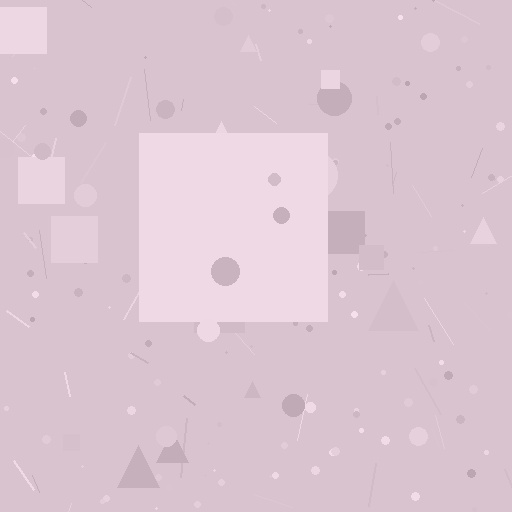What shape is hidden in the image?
A square is hidden in the image.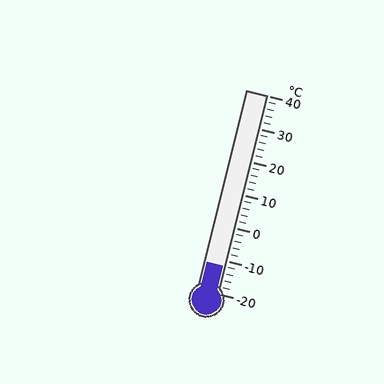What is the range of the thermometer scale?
The thermometer scale ranges from -20°C to 40°C.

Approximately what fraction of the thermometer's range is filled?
The thermometer is filled to approximately 15% of its range.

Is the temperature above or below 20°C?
The temperature is below 20°C.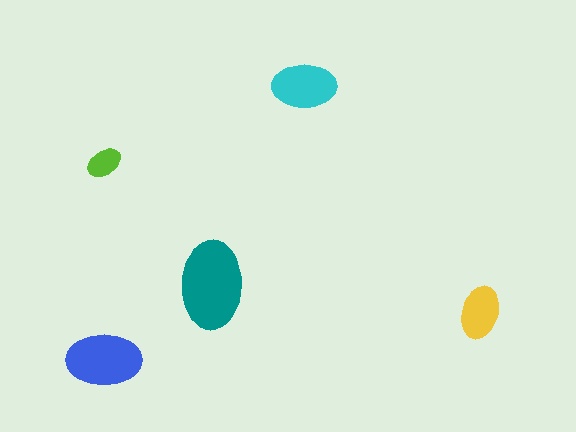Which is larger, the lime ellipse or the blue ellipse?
The blue one.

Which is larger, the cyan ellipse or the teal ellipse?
The teal one.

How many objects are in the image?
There are 5 objects in the image.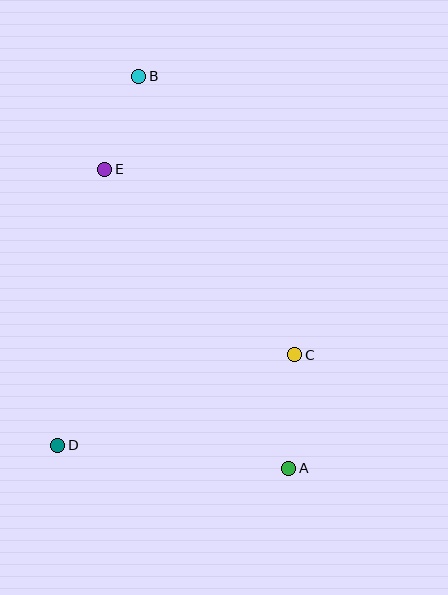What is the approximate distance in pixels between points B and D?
The distance between B and D is approximately 378 pixels.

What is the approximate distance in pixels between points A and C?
The distance between A and C is approximately 113 pixels.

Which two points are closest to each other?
Points B and E are closest to each other.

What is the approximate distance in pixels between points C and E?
The distance between C and E is approximately 266 pixels.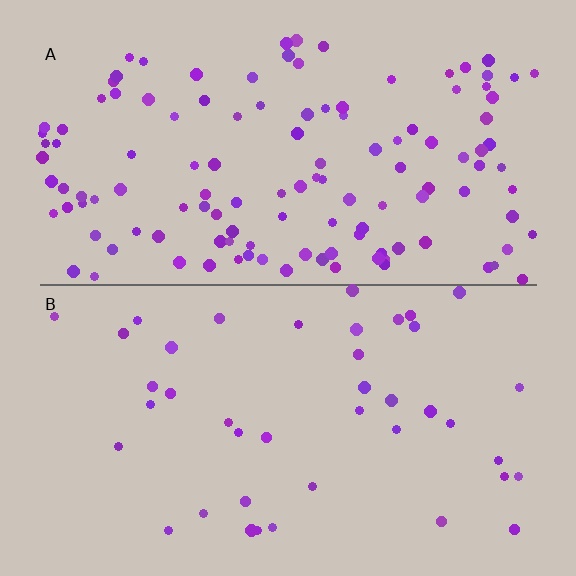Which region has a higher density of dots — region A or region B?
A (the top).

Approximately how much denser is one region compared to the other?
Approximately 3.0× — region A over region B.